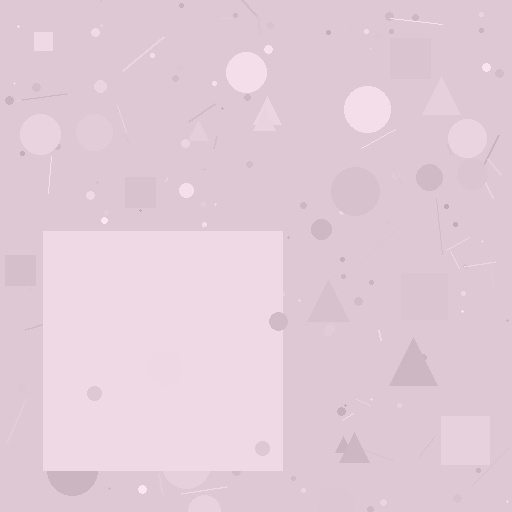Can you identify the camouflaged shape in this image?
The camouflaged shape is a square.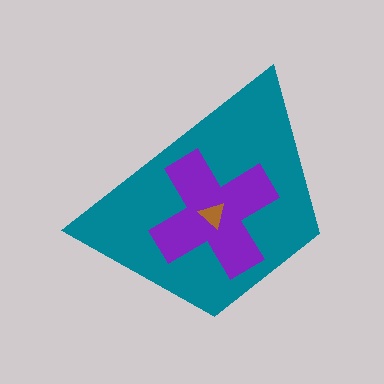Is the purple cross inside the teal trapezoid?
Yes.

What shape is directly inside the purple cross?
The brown triangle.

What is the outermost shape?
The teal trapezoid.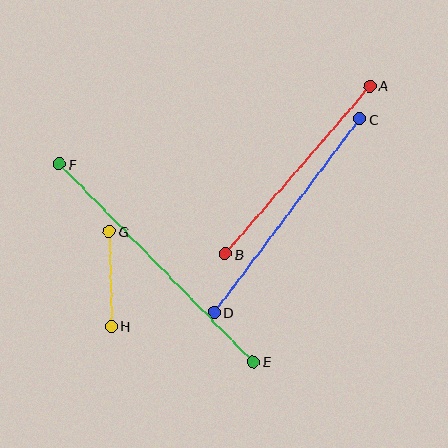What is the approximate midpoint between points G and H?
The midpoint is at approximately (110, 279) pixels.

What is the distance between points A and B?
The distance is approximately 222 pixels.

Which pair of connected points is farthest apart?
Points E and F are farthest apart.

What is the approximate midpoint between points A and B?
The midpoint is at approximately (298, 170) pixels.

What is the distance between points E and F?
The distance is approximately 277 pixels.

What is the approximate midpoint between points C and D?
The midpoint is at approximately (287, 216) pixels.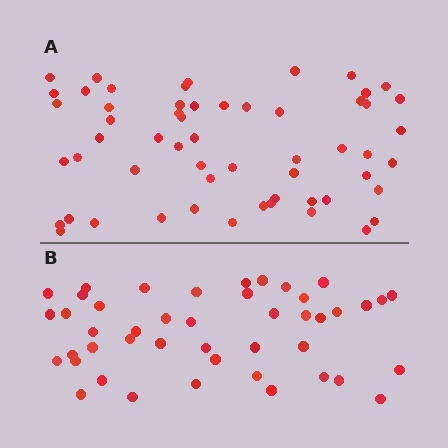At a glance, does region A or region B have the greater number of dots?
Region A (the top region) has more dots.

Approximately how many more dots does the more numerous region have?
Region A has roughly 12 or so more dots than region B.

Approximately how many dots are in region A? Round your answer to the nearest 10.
About 60 dots. (The exact count is 57, which rounds to 60.)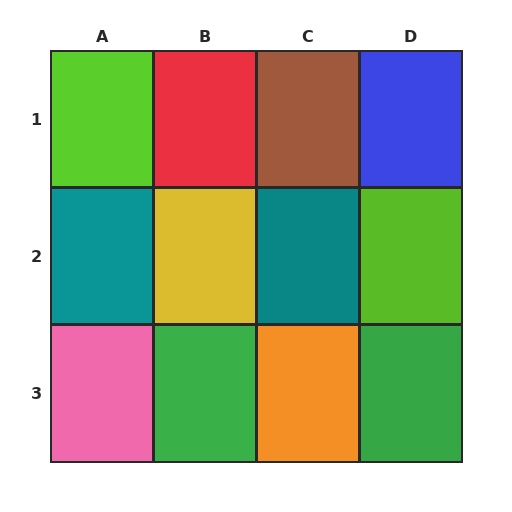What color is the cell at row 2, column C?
Teal.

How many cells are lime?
2 cells are lime.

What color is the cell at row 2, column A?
Teal.